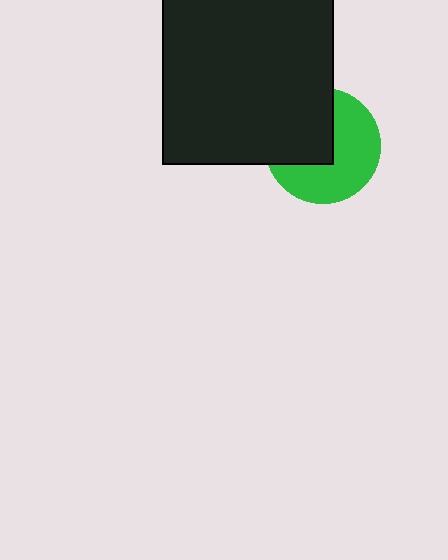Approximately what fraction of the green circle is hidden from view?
Roughly 43% of the green circle is hidden behind the black square.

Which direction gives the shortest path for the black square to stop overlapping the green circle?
Moving toward the upper-left gives the shortest separation.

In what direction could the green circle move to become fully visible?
The green circle could move toward the lower-right. That would shift it out from behind the black square entirely.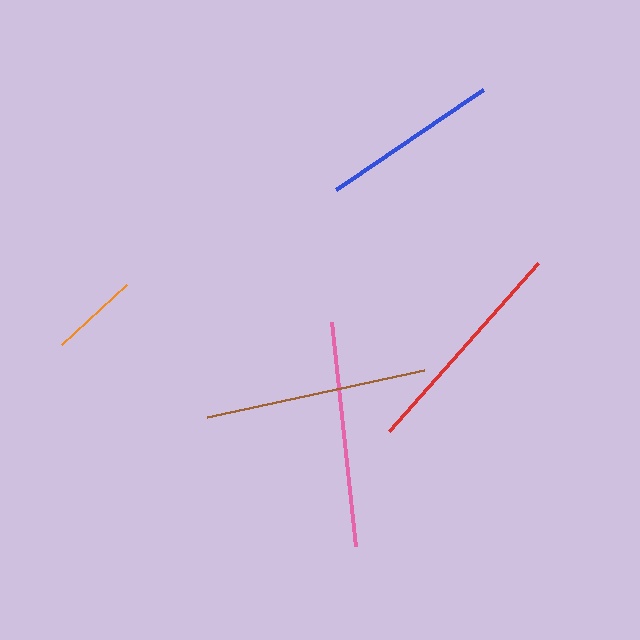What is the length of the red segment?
The red segment is approximately 225 pixels long.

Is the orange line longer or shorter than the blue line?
The blue line is longer than the orange line.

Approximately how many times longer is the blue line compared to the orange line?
The blue line is approximately 2.0 times the length of the orange line.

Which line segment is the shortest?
The orange line is the shortest at approximately 88 pixels.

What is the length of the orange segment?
The orange segment is approximately 88 pixels long.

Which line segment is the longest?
The pink line is the longest at approximately 225 pixels.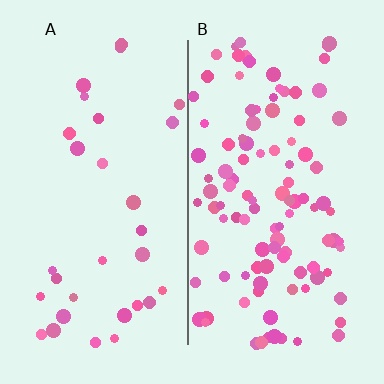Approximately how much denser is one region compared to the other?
Approximately 3.5× — region B over region A.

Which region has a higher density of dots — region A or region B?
B (the right).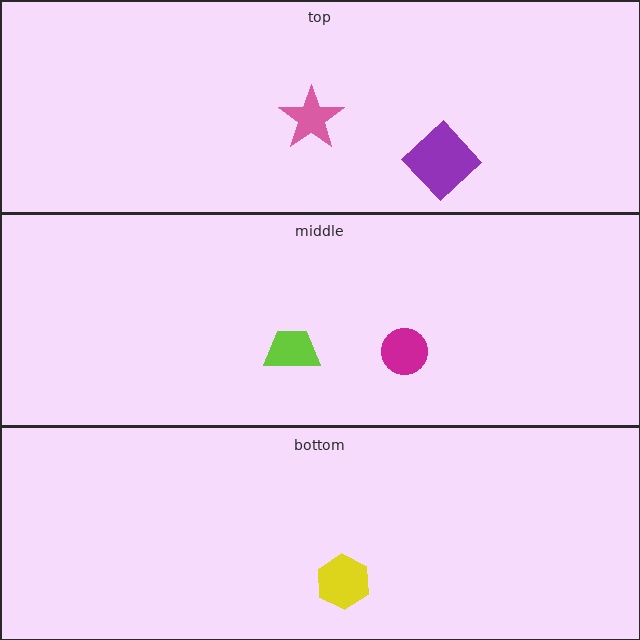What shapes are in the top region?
The purple diamond, the pink star.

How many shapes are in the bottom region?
1.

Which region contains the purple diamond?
The top region.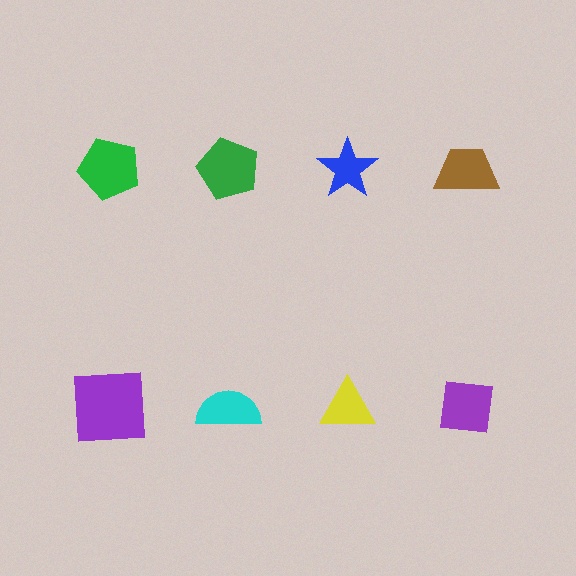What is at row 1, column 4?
A brown trapezoid.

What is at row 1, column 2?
A green pentagon.